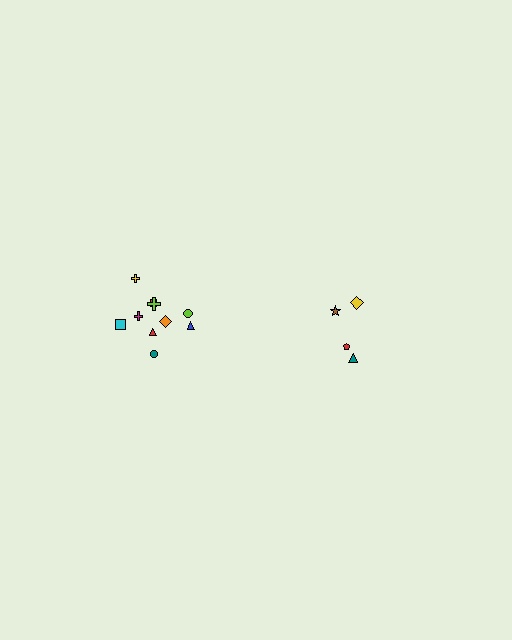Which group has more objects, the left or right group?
The left group.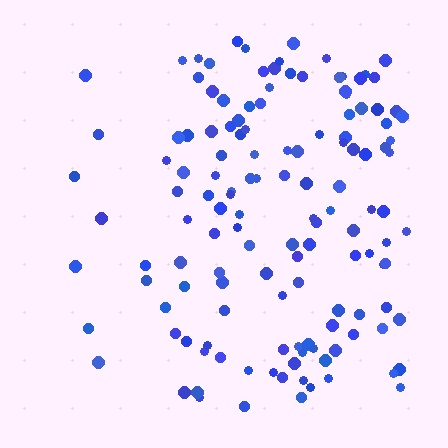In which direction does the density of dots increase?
From left to right, with the right side densest.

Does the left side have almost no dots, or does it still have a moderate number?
Still a moderate number, just noticeably fewer than the right.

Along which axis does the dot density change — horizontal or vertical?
Horizontal.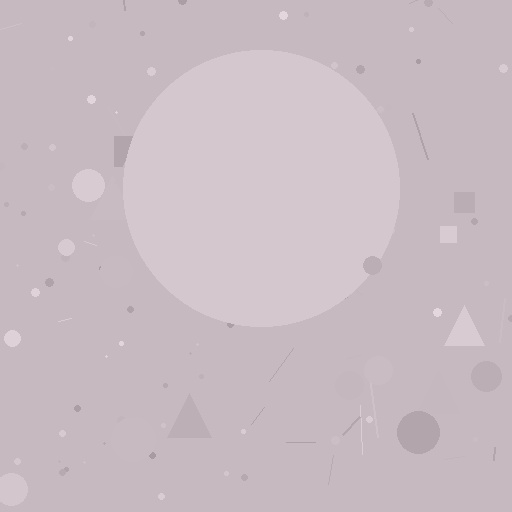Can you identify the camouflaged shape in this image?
The camouflaged shape is a circle.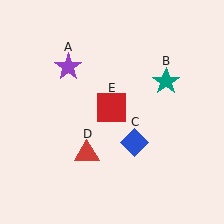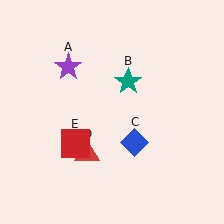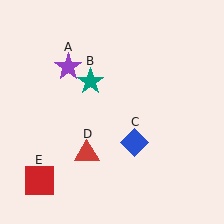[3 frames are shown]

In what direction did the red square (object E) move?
The red square (object E) moved down and to the left.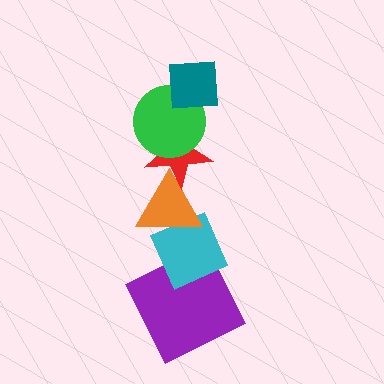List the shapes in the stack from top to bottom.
From top to bottom: the teal square, the green circle, the red star, the orange triangle, the cyan diamond, the purple square.